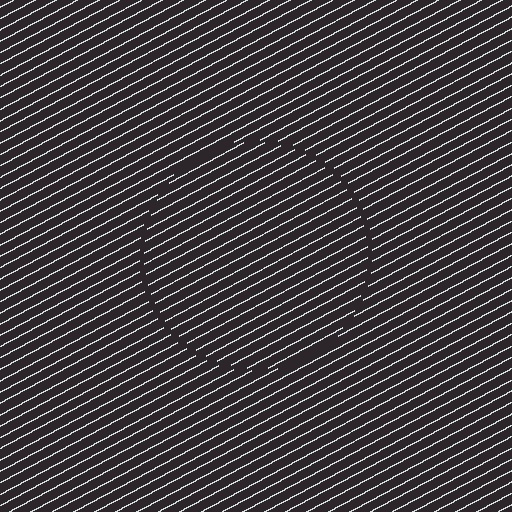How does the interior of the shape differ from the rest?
The interior of the shape contains the same grating, shifted by half a period — the contour is defined by the phase discontinuity where line-ends from the inner and outer gratings abut.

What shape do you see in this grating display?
An illusory circle. The interior of the shape contains the same grating, shifted by half a period — the contour is defined by the phase discontinuity where line-ends from the inner and outer gratings abut.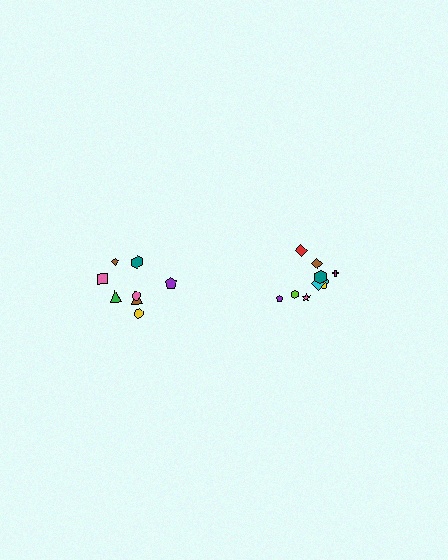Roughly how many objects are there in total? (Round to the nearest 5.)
Roughly 20 objects in total.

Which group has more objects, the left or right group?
The right group.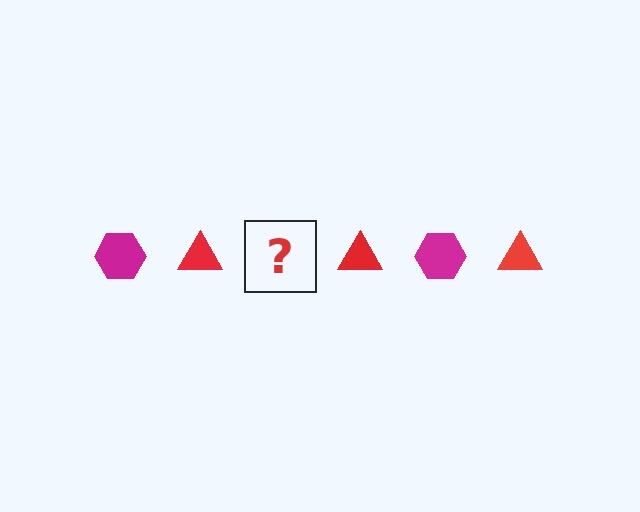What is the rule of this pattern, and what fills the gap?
The rule is that the pattern alternates between magenta hexagon and red triangle. The gap should be filled with a magenta hexagon.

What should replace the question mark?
The question mark should be replaced with a magenta hexagon.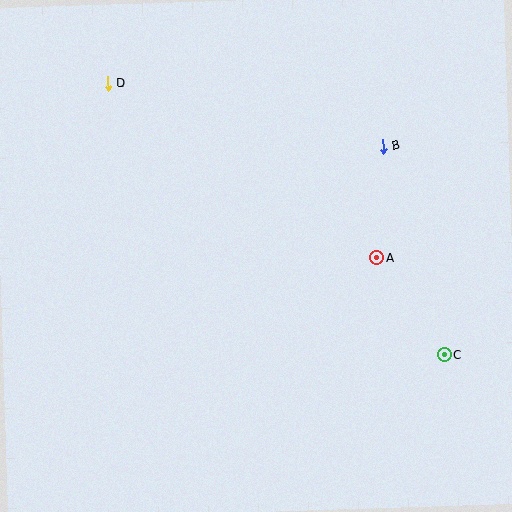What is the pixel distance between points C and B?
The distance between C and B is 217 pixels.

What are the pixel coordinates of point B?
Point B is at (383, 146).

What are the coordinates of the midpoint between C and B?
The midpoint between C and B is at (414, 251).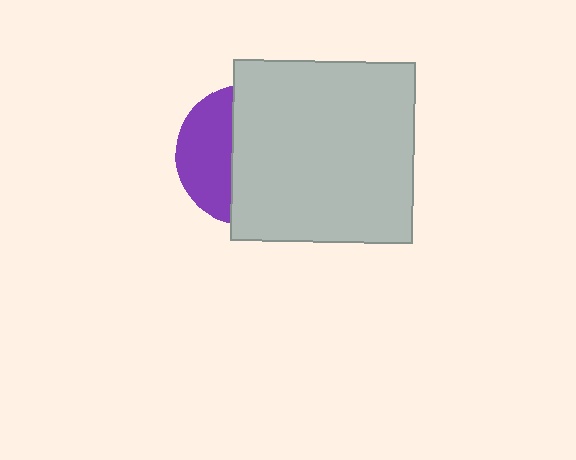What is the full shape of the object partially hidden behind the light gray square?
The partially hidden object is a purple circle.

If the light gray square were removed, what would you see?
You would see the complete purple circle.